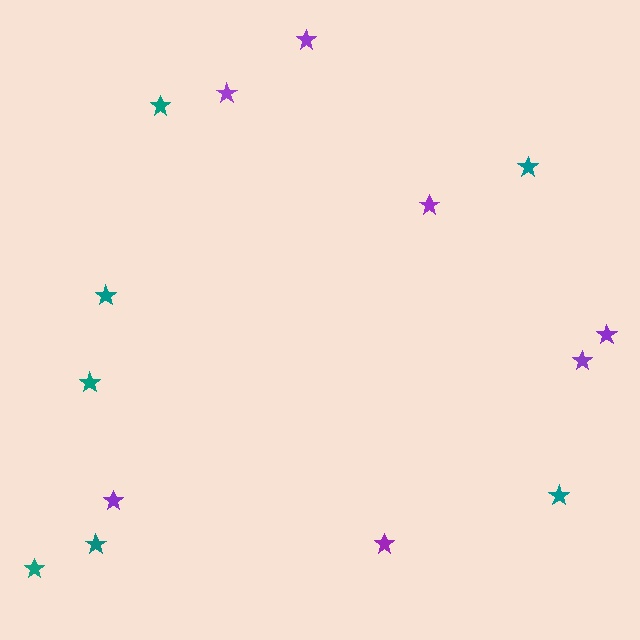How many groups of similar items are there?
There are 2 groups: one group of purple stars (7) and one group of teal stars (7).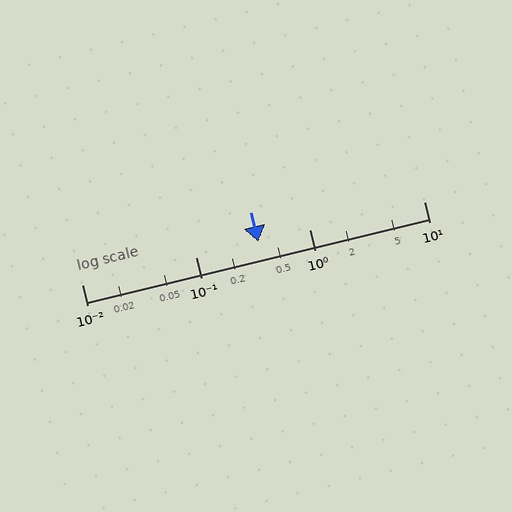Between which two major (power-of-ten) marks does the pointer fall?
The pointer is between 0.1 and 1.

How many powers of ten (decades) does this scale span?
The scale spans 3 decades, from 0.01 to 10.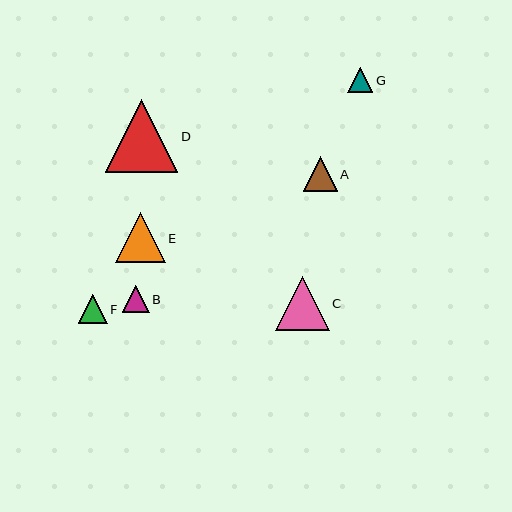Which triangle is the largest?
Triangle D is the largest with a size of approximately 72 pixels.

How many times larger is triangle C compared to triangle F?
Triangle C is approximately 1.9 times the size of triangle F.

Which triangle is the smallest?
Triangle G is the smallest with a size of approximately 26 pixels.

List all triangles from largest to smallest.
From largest to smallest: D, C, E, A, F, B, G.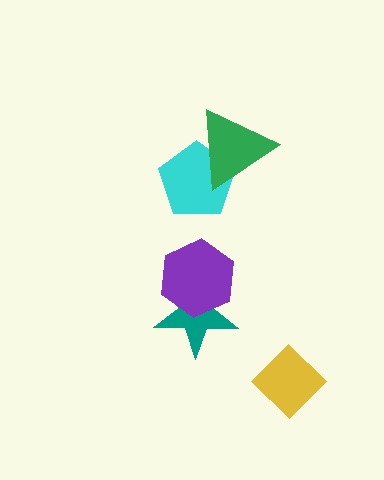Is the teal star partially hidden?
Yes, it is partially covered by another shape.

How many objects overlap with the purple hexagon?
1 object overlaps with the purple hexagon.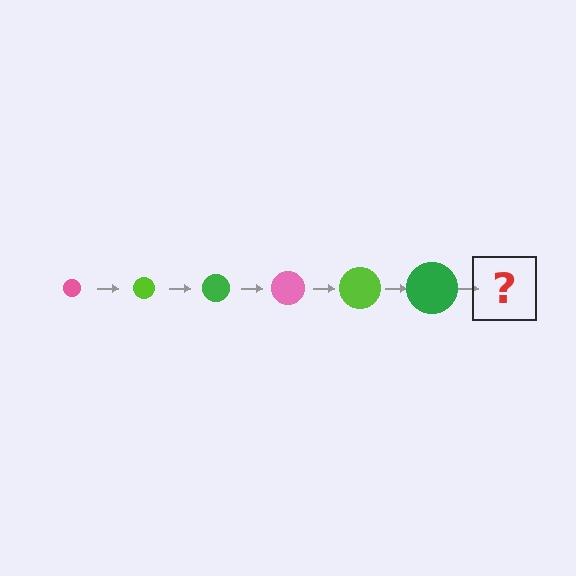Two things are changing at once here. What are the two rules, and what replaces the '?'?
The two rules are that the circle grows larger each step and the color cycles through pink, lime, and green. The '?' should be a pink circle, larger than the previous one.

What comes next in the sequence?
The next element should be a pink circle, larger than the previous one.